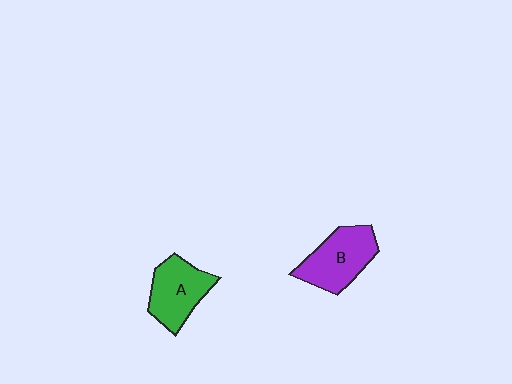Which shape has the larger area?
Shape B (purple).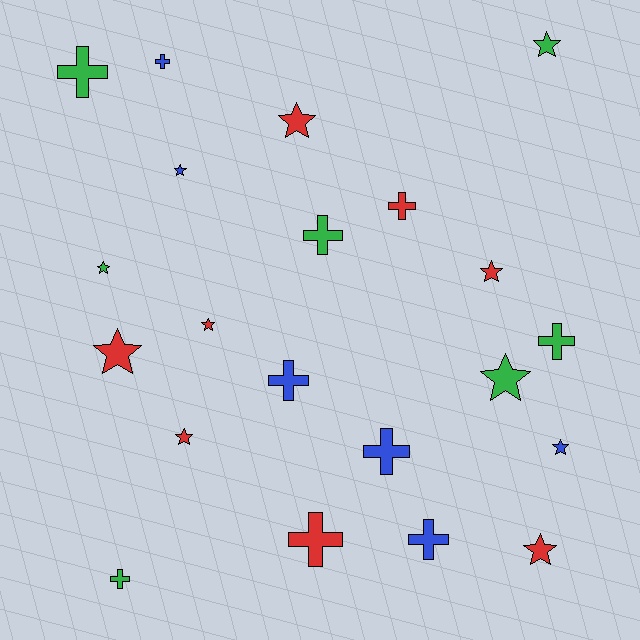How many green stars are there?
There are 3 green stars.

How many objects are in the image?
There are 21 objects.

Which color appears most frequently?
Red, with 8 objects.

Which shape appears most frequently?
Star, with 11 objects.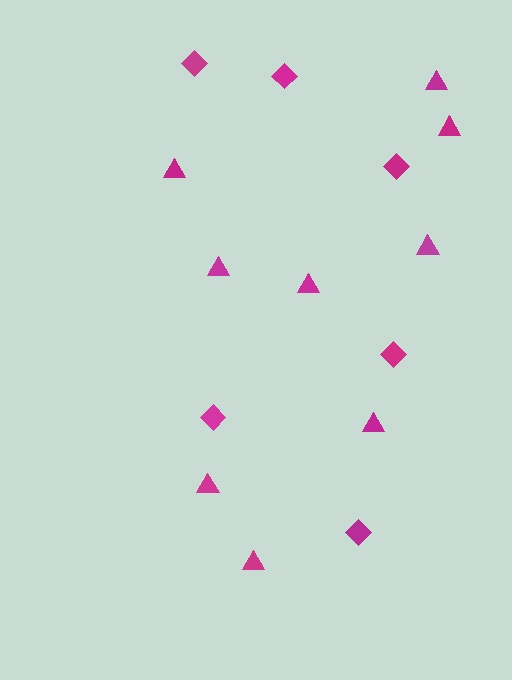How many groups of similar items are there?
There are 2 groups: one group of diamonds (6) and one group of triangles (9).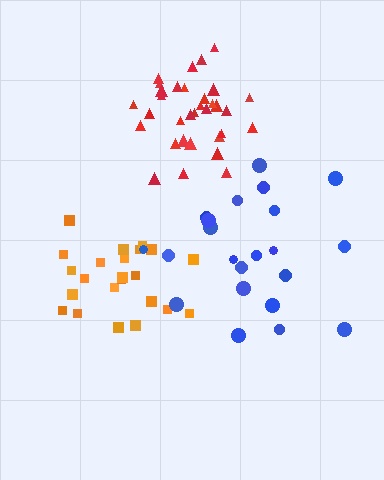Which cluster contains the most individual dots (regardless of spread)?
Red (33).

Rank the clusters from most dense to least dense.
red, orange, blue.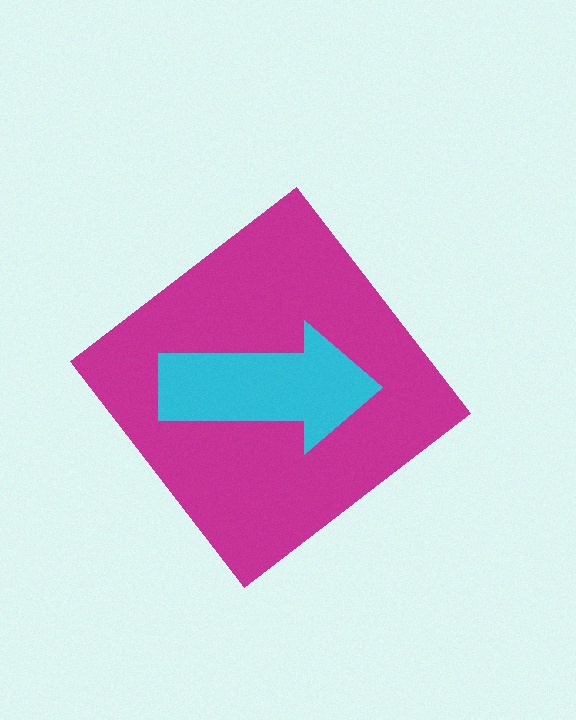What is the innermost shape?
The cyan arrow.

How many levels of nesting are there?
2.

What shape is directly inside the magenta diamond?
The cyan arrow.